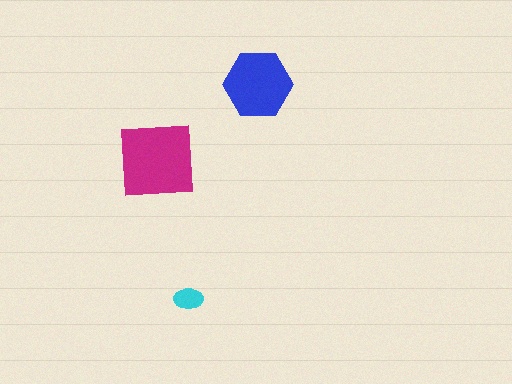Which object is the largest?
The magenta square.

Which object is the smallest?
The cyan ellipse.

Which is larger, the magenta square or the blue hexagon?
The magenta square.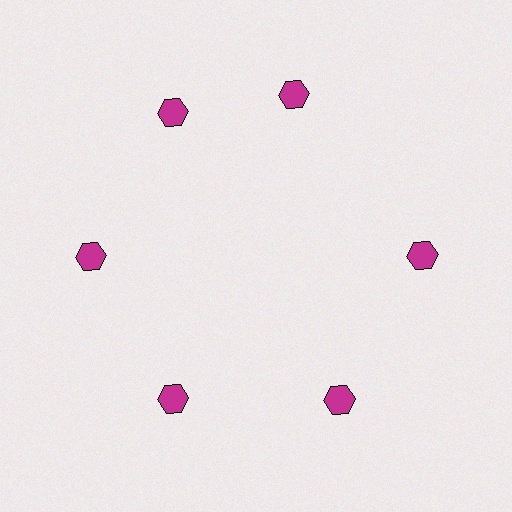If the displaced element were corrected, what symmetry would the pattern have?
It would have 6-fold rotational symmetry — the pattern would map onto itself every 60 degrees.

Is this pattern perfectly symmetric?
No. The 6 magenta hexagons are arranged in a ring, but one element near the 1 o'clock position is rotated out of alignment along the ring, breaking the 6-fold rotational symmetry.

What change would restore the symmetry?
The symmetry would be restored by rotating it back into even spacing with its neighbors so that all 6 hexagons sit at equal angles and equal distance from the center.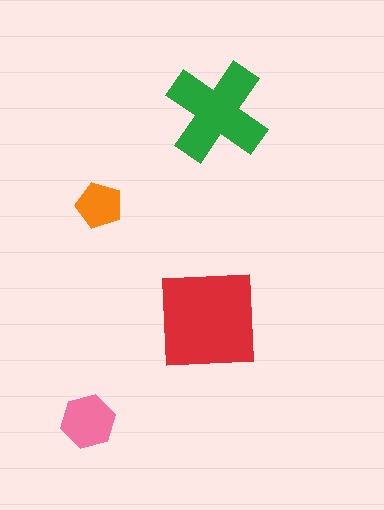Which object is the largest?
The red square.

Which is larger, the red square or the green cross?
The red square.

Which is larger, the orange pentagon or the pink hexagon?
The pink hexagon.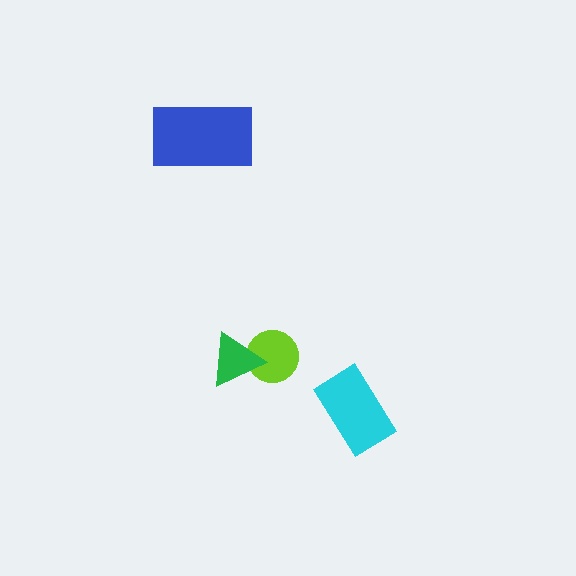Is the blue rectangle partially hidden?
No, no other shape covers it.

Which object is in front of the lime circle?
The green triangle is in front of the lime circle.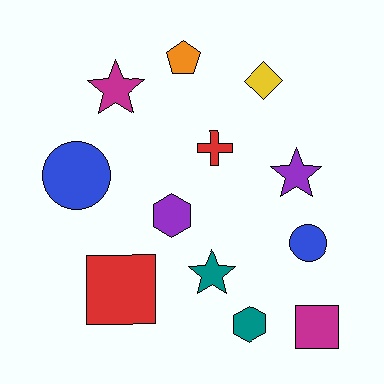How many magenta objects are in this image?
There are 2 magenta objects.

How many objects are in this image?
There are 12 objects.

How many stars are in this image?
There are 3 stars.